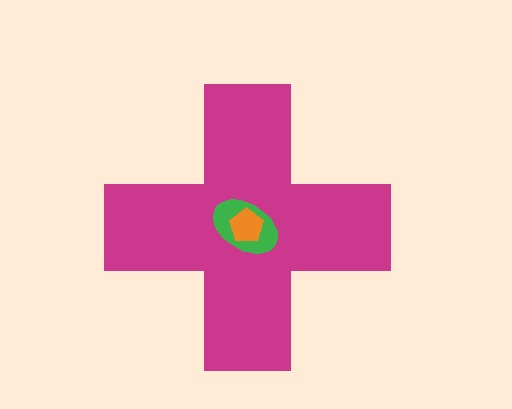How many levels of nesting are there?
3.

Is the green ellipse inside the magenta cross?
Yes.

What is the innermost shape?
The orange pentagon.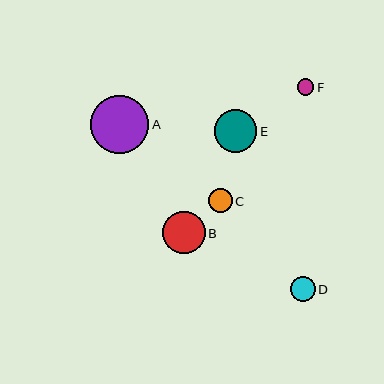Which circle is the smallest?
Circle F is the smallest with a size of approximately 17 pixels.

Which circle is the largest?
Circle A is the largest with a size of approximately 58 pixels.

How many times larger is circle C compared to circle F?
Circle C is approximately 1.4 times the size of circle F.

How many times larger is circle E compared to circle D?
Circle E is approximately 1.7 times the size of circle D.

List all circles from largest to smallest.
From largest to smallest: A, E, B, D, C, F.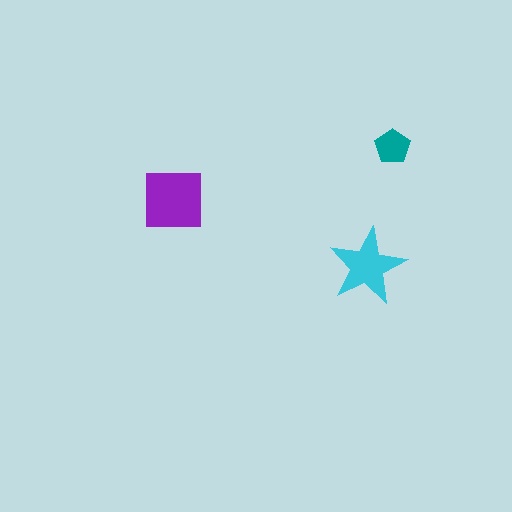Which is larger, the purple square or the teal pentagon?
The purple square.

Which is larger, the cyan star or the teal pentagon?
The cyan star.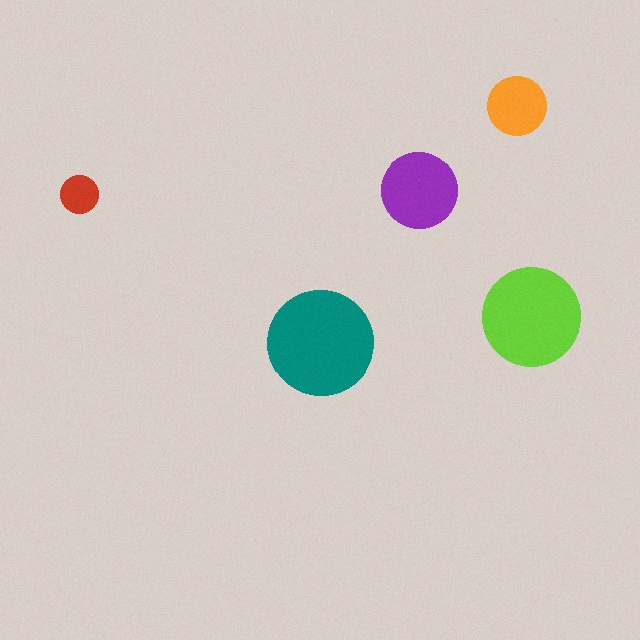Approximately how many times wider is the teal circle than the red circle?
About 3 times wider.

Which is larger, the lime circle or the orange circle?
The lime one.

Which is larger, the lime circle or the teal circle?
The teal one.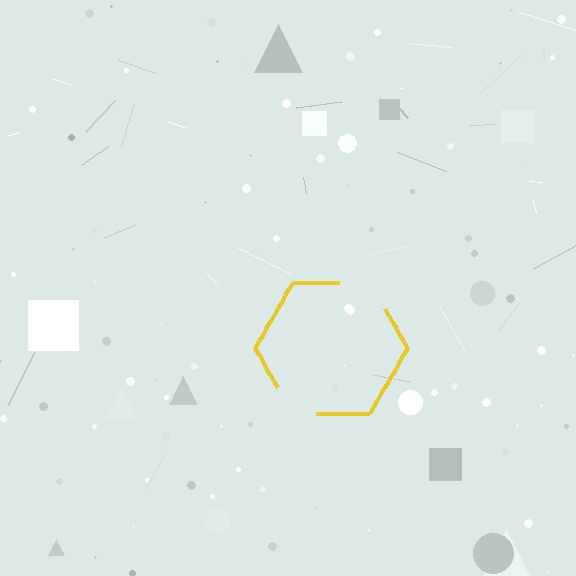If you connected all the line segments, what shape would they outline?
They would outline a hexagon.